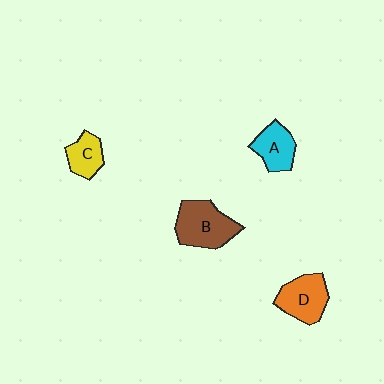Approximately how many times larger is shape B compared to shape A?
Approximately 1.5 times.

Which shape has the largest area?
Shape B (brown).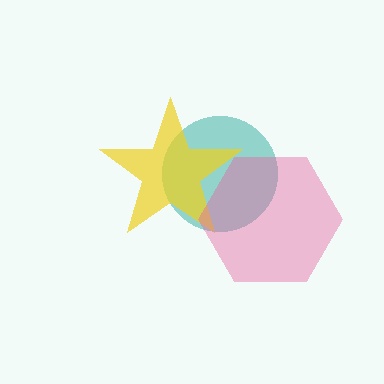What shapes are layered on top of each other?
The layered shapes are: a teal circle, a yellow star, a pink hexagon.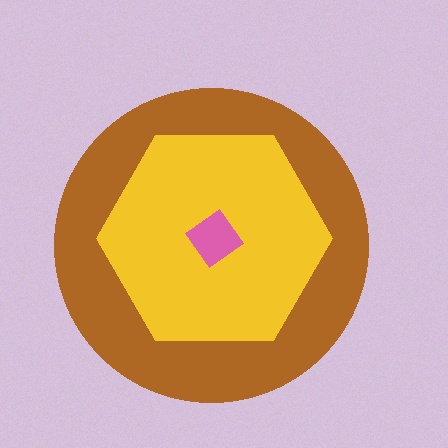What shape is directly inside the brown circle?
The yellow hexagon.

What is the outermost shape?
The brown circle.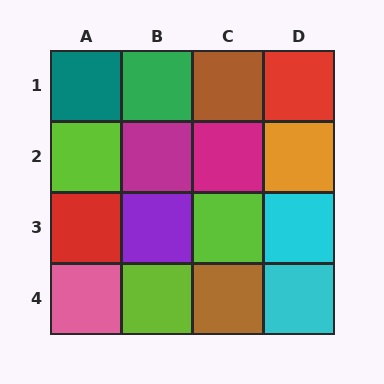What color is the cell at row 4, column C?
Brown.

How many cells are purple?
1 cell is purple.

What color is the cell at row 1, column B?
Green.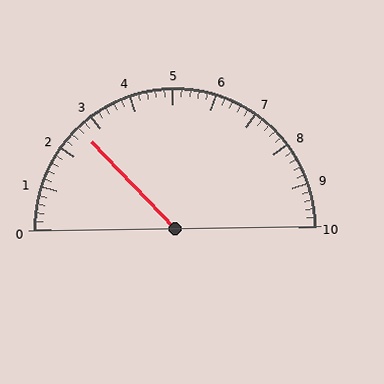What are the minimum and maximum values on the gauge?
The gauge ranges from 0 to 10.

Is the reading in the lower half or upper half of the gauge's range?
The reading is in the lower half of the range (0 to 10).